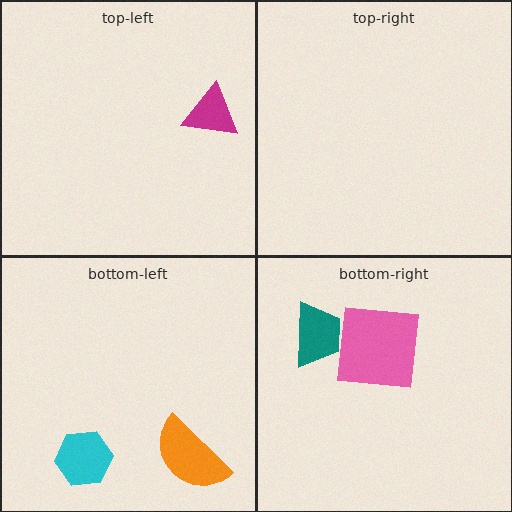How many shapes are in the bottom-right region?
2.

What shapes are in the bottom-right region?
The teal trapezoid, the pink square.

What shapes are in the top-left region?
The magenta triangle.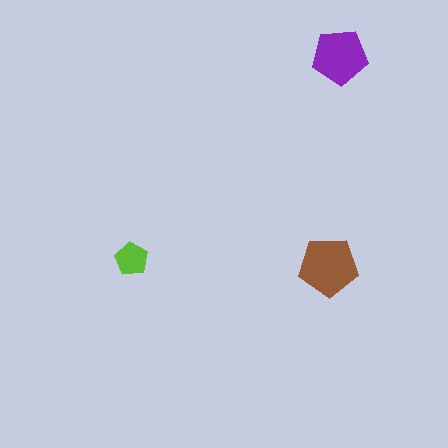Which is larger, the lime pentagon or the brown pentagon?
The brown one.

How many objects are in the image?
There are 3 objects in the image.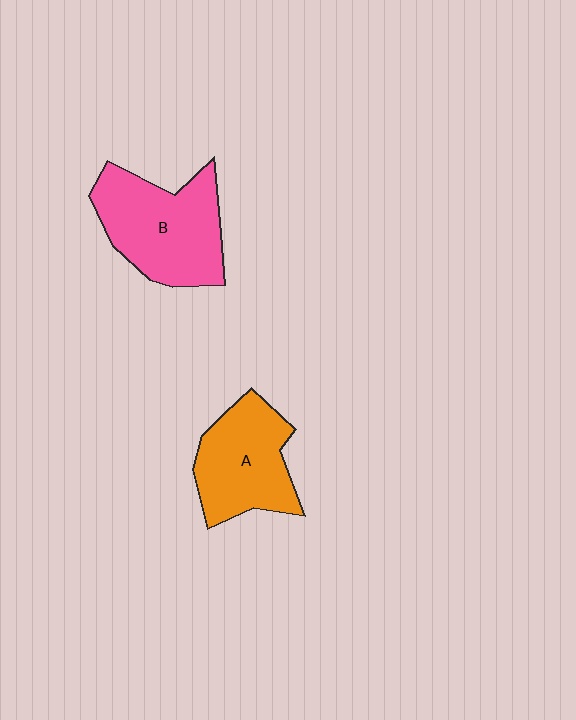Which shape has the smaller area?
Shape A (orange).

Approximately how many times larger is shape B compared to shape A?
Approximately 1.2 times.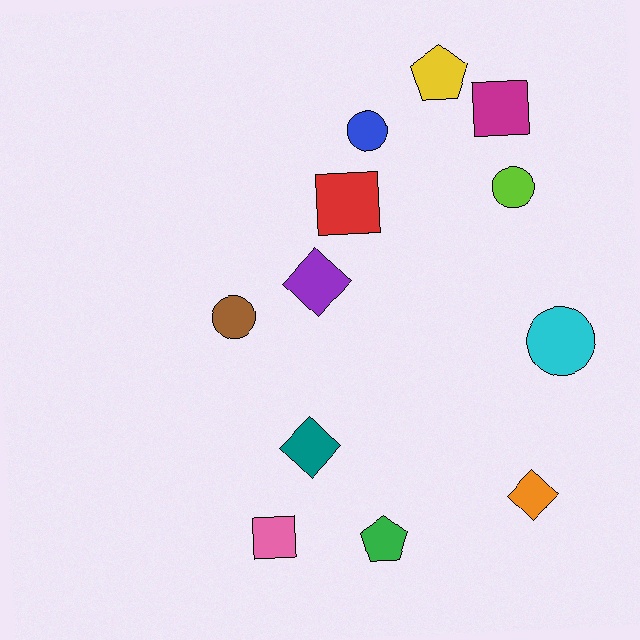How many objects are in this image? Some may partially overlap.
There are 12 objects.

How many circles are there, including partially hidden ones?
There are 4 circles.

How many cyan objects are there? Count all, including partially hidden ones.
There is 1 cyan object.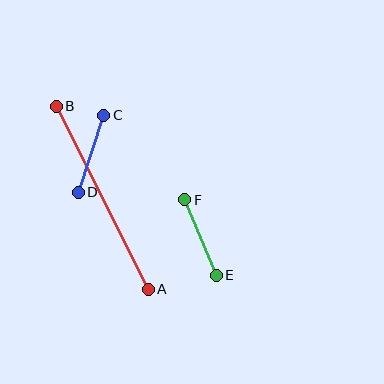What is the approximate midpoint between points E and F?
The midpoint is at approximately (201, 238) pixels.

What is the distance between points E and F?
The distance is approximately 82 pixels.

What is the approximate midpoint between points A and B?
The midpoint is at approximately (102, 198) pixels.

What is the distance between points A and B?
The distance is approximately 205 pixels.